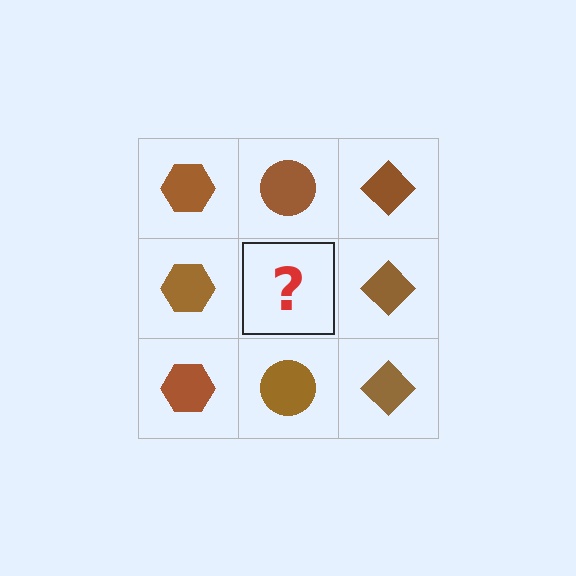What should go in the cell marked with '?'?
The missing cell should contain a brown circle.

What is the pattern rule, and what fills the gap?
The rule is that each column has a consistent shape. The gap should be filled with a brown circle.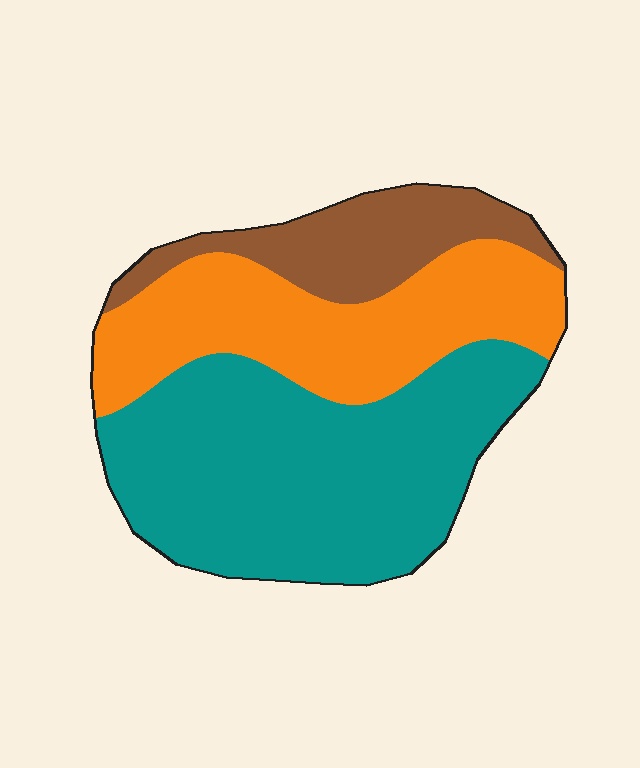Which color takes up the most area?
Teal, at roughly 50%.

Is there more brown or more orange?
Orange.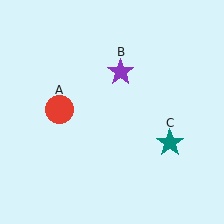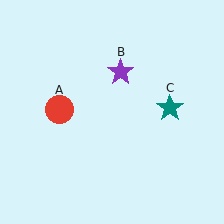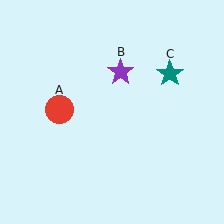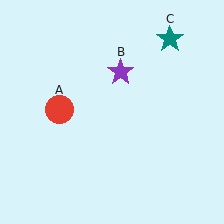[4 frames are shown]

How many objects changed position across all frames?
1 object changed position: teal star (object C).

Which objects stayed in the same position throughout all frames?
Red circle (object A) and purple star (object B) remained stationary.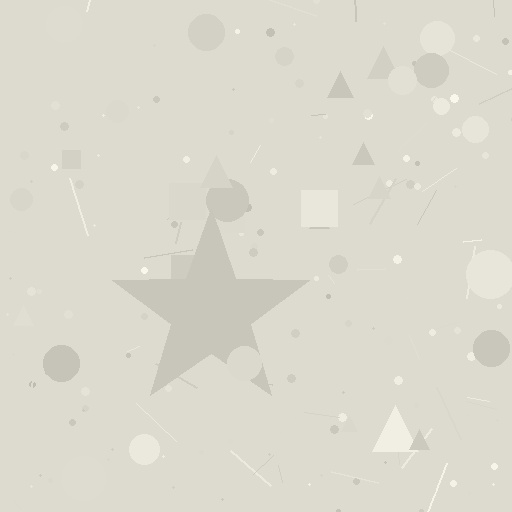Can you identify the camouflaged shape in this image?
The camouflaged shape is a star.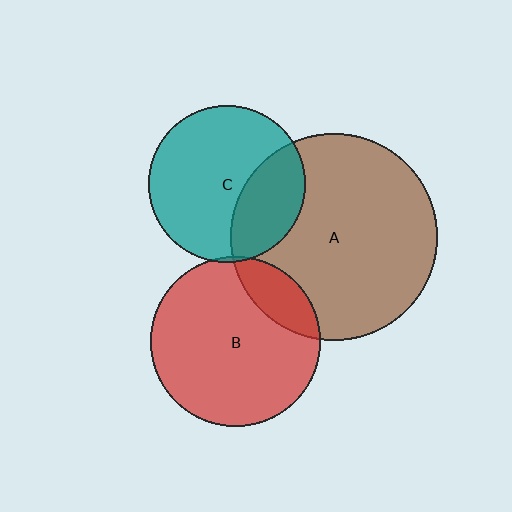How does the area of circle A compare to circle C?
Approximately 1.7 times.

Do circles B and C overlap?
Yes.